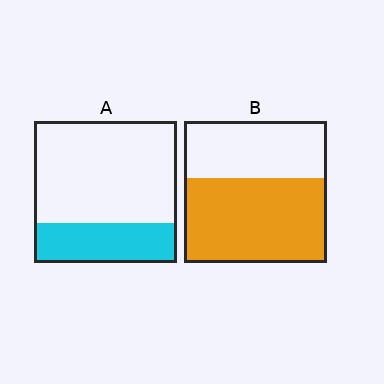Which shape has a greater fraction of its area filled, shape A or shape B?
Shape B.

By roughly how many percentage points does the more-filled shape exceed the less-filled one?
By roughly 30 percentage points (B over A).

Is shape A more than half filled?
No.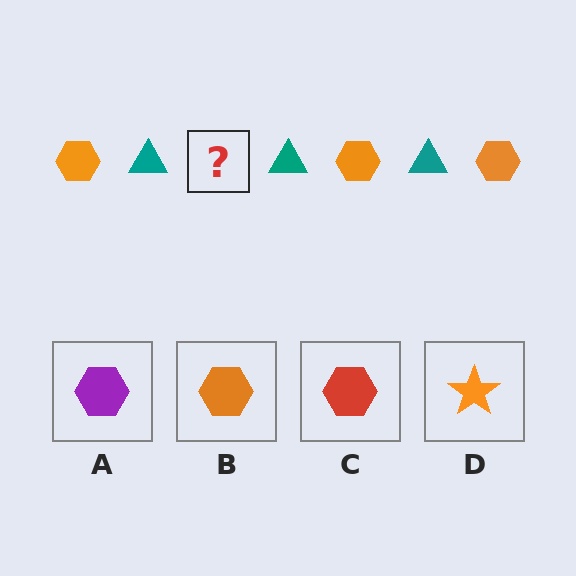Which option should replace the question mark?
Option B.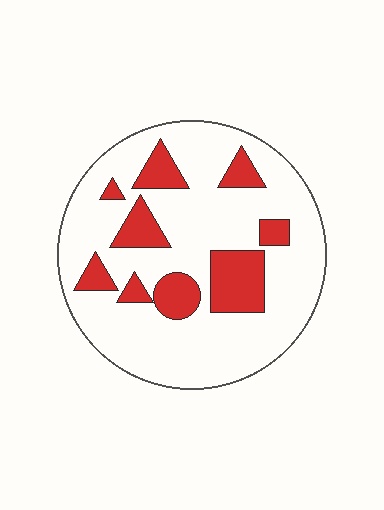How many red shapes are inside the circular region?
9.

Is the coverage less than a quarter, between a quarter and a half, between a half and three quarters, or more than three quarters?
Less than a quarter.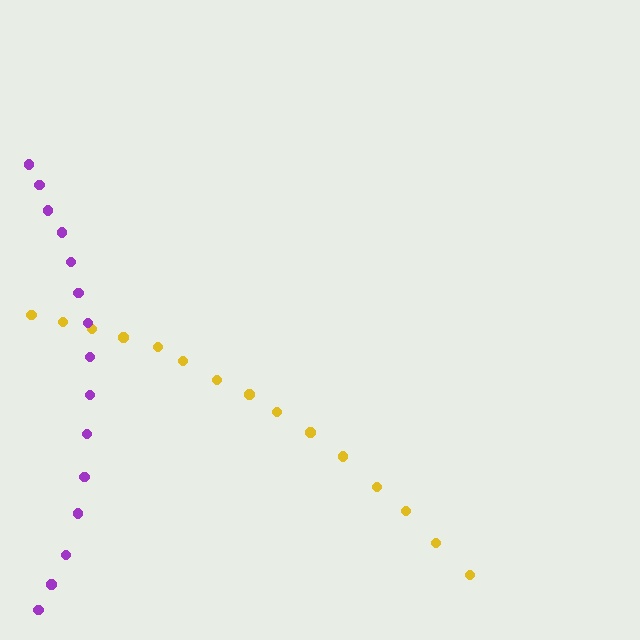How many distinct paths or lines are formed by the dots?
There are 2 distinct paths.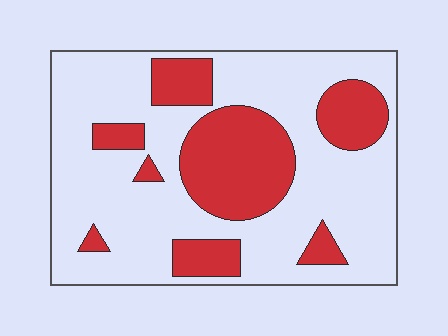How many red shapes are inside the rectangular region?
8.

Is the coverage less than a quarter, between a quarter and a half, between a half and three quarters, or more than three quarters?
Between a quarter and a half.